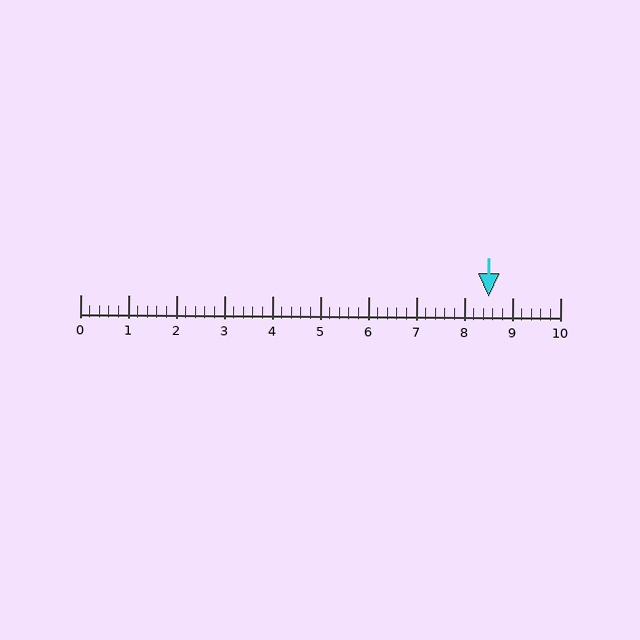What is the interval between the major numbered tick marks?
The major tick marks are spaced 1 units apart.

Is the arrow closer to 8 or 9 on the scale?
The arrow is closer to 9.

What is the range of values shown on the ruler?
The ruler shows values from 0 to 10.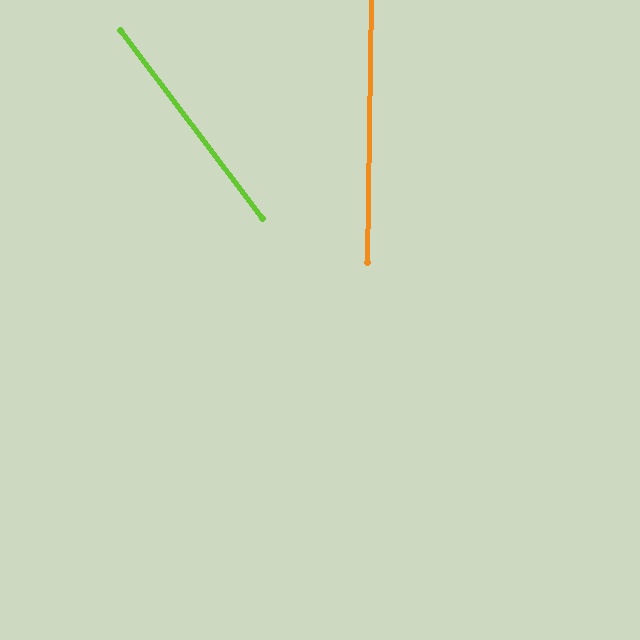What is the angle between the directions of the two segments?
Approximately 38 degrees.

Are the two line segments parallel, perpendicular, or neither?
Neither parallel nor perpendicular — they differ by about 38°.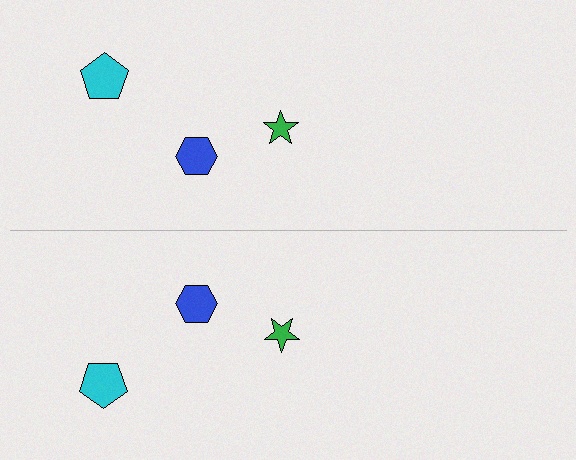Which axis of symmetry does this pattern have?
The pattern has a horizontal axis of symmetry running through the center of the image.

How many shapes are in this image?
There are 6 shapes in this image.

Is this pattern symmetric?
Yes, this pattern has bilateral (reflection) symmetry.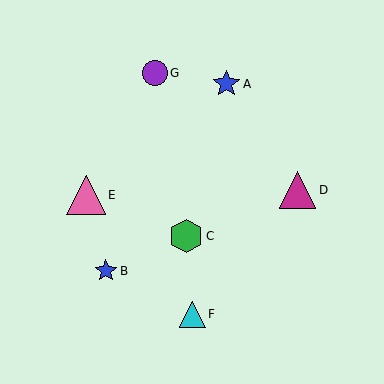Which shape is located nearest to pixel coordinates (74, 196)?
The pink triangle (labeled E) at (86, 195) is nearest to that location.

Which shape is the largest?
The pink triangle (labeled E) is the largest.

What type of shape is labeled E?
Shape E is a pink triangle.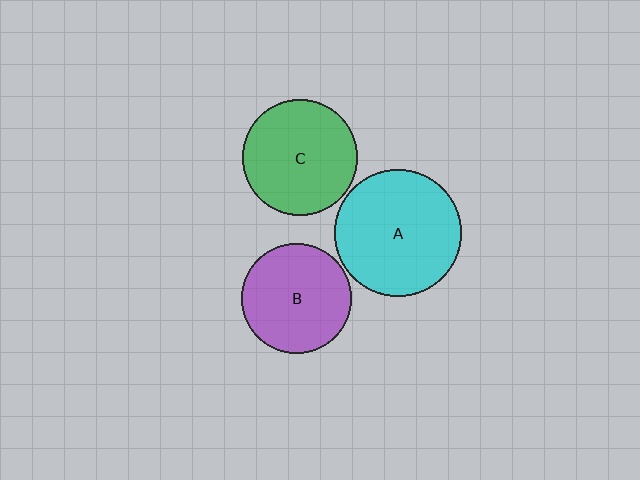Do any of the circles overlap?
No, none of the circles overlap.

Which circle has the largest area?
Circle A (cyan).